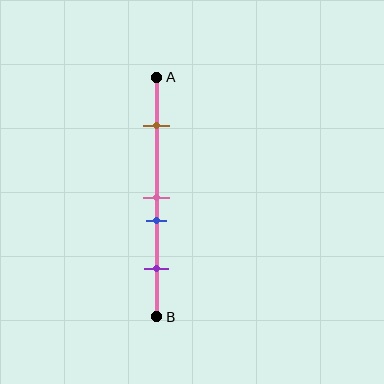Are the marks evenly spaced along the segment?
No, the marks are not evenly spaced.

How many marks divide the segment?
There are 4 marks dividing the segment.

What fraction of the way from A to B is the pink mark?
The pink mark is approximately 50% (0.5) of the way from A to B.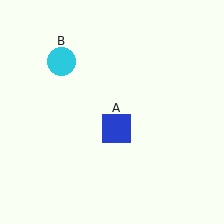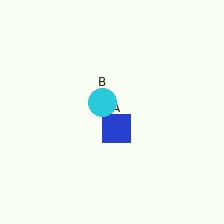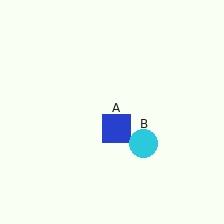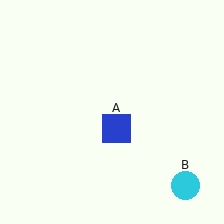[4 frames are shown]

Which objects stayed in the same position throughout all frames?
Blue square (object A) remained stationary.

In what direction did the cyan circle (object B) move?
The cyan circle (object B) moved down and to the right.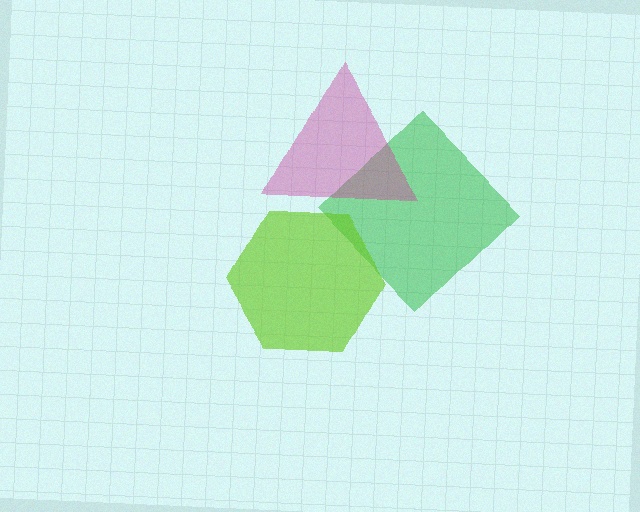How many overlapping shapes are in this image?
There are 3 overlapping shapes in the image.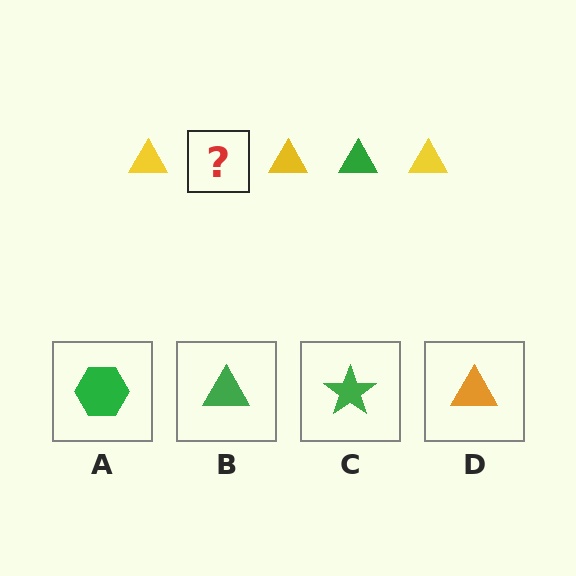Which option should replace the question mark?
Option B.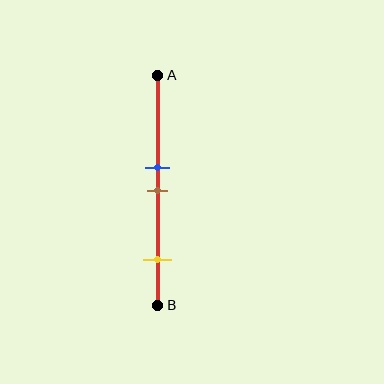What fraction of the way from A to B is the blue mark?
The blue mark is approximately 40% (0.4) of the way from A to B.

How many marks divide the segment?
There are 3 marks dividing the segment.